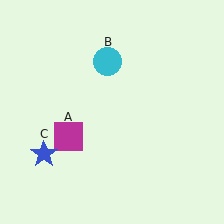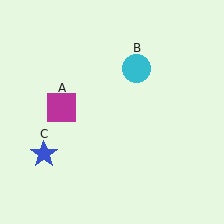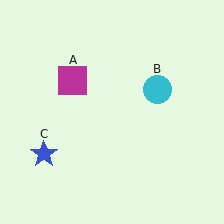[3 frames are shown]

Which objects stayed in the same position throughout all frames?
Blue star (object C) remained stationary.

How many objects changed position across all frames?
2 objects changed position: magenta square (object A), cyan circle (object B).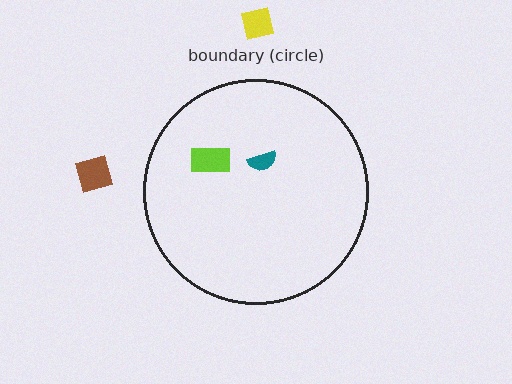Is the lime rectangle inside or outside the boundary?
Inside.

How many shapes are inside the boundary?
2 inside, 2 outside.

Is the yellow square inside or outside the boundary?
Outside.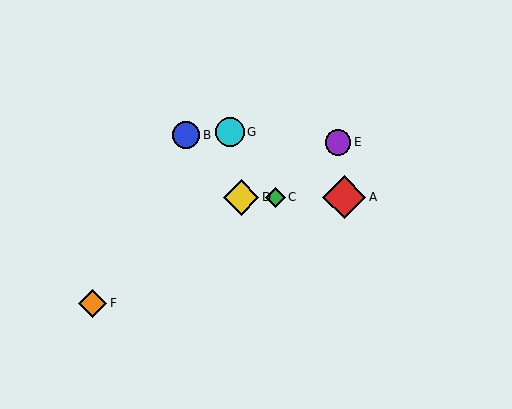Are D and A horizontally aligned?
Yes, both are at y≈197.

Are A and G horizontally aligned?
No, A is at y≈197 and G is at y≈132.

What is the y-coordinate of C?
Object C is at y≈197.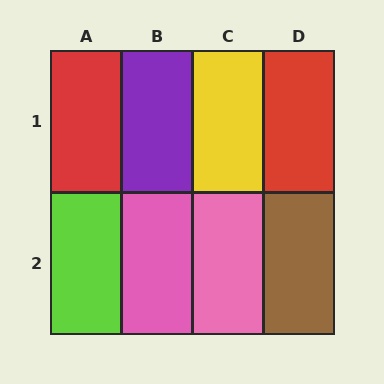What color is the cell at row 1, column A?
Red.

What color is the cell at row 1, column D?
Red.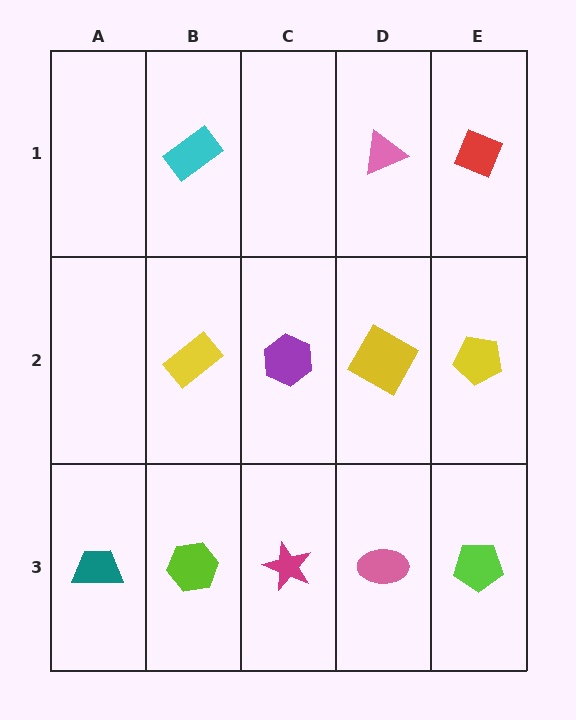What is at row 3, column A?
A teal trapezoid.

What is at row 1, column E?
A red diamond.